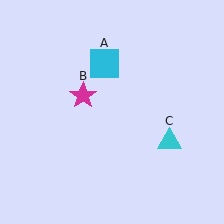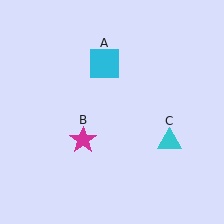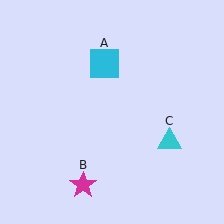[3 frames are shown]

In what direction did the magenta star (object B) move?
The magenta star (object B) moved down.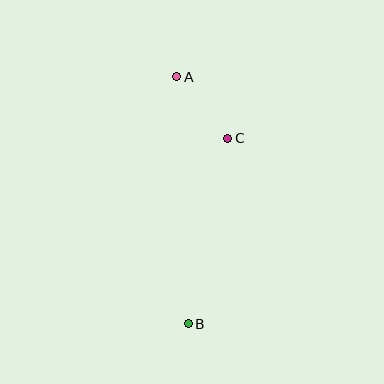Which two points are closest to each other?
Points A and C are closest to each other.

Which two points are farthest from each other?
Points A and B are farthest from each other.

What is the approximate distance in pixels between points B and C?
The distance between B and C is approximately 190 pixels.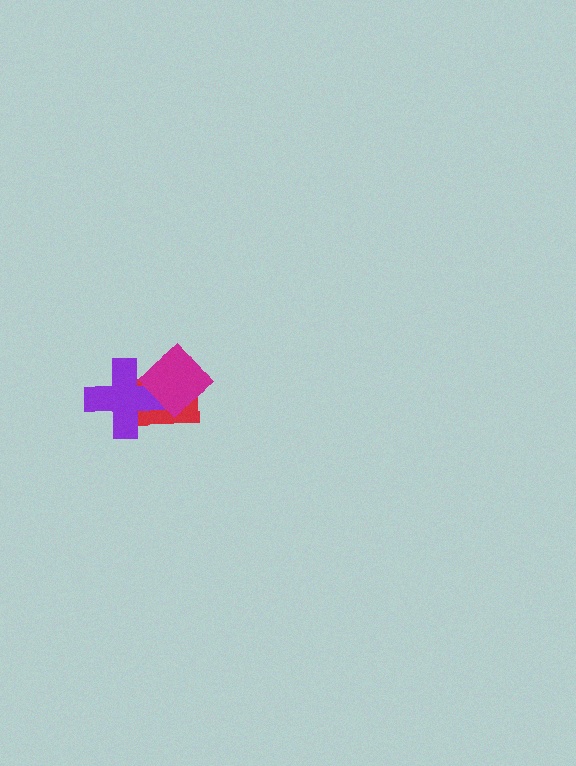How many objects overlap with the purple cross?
2 objects overlap with the purple cross.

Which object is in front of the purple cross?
The magenta diamond is in front of the purple cross.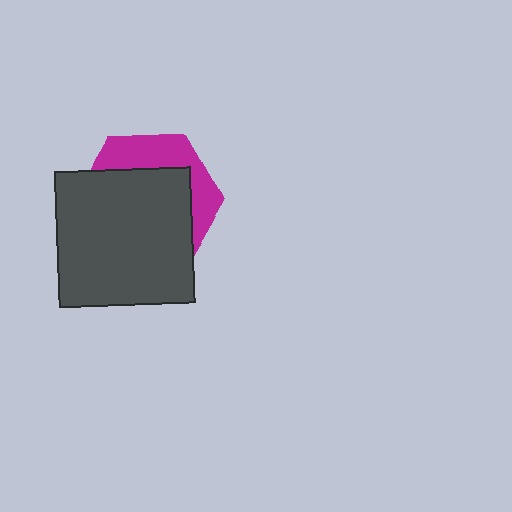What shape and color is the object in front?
The object in front is a dark gray square.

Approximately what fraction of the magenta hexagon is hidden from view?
Roughly 68% of the magenta hexagon is hidden behind the dark gray square.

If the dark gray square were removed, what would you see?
You would see the complete magenta hexagon.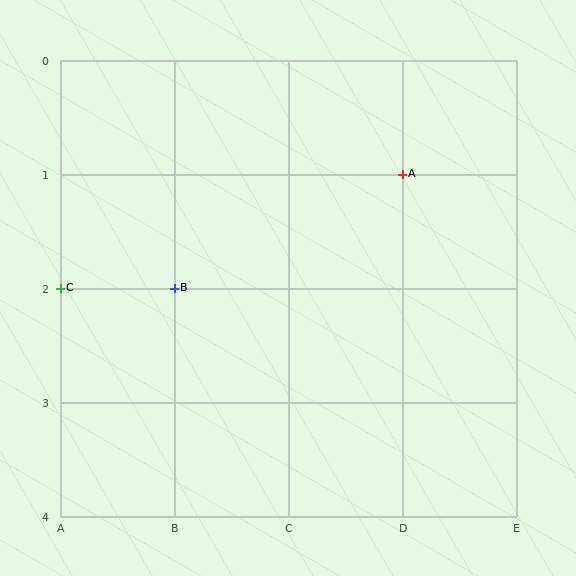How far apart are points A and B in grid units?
Points A and B are 2 columns and 1 row apart (about 2.2 grid units diagonally).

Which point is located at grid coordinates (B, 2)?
Point B is at (B, 2).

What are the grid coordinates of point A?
Point A is at grid coordinates (D, 1).